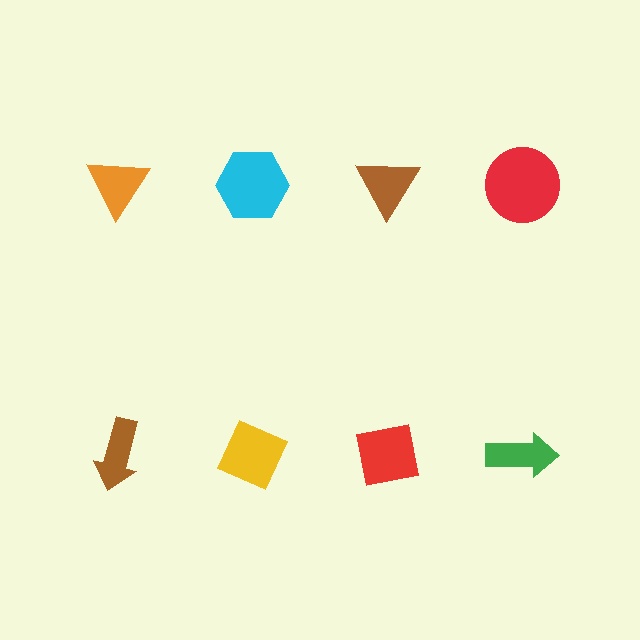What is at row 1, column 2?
A cyan hexagon.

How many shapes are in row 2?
4 shapes.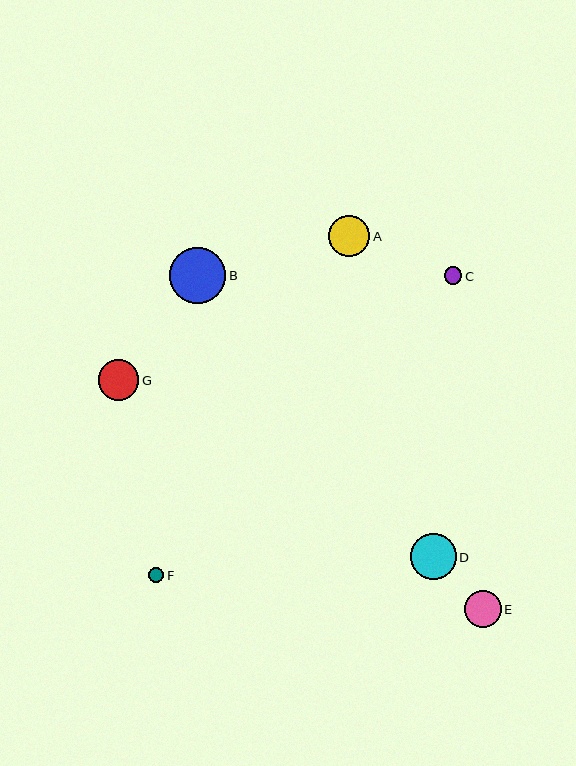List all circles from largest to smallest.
From largest to smallest: B, D, A, G, E, C, F.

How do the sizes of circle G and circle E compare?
Circle G and circle E are approximately the same size.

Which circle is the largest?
Circle B is the largest with a size of approximately 56 pixels.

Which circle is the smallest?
Circle F is the smallest with a size of approximately 16 pixels.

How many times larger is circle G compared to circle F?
Circle G is approximately 2.6 times the size of circle F.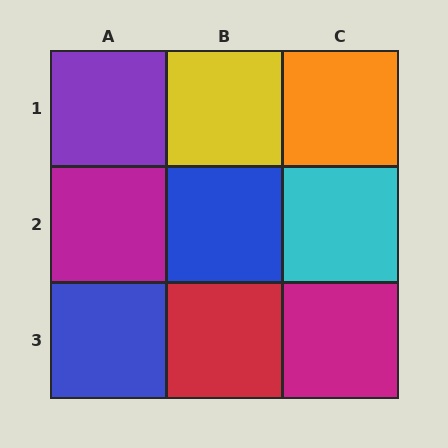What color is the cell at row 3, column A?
Blue.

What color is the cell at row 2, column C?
Cyan.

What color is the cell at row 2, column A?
Magenta.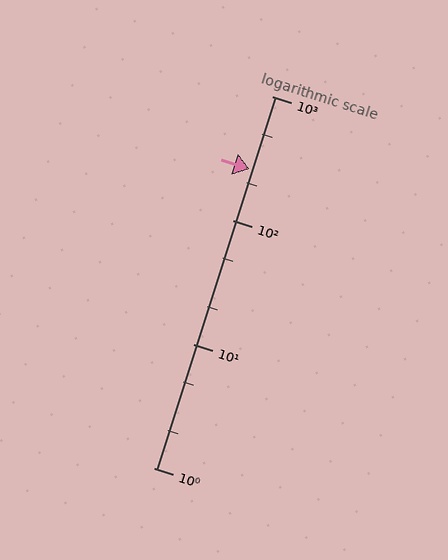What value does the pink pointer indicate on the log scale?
The pointer indicates approximately 260.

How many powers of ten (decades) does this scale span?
The scale spans 3 decades, from 1 to 1000.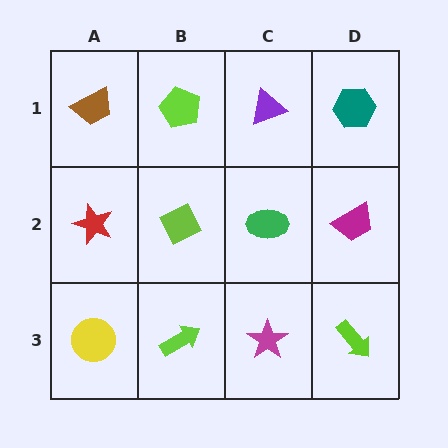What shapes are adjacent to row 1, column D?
A magenta trapezoid (row 2, column D), a purple triangle (row 1, column C).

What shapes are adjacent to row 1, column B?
A lime diamond (row 2, column B), a brown trapezoid (row 1, column A), a purple triangle (row 1, column C).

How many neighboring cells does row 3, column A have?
2.